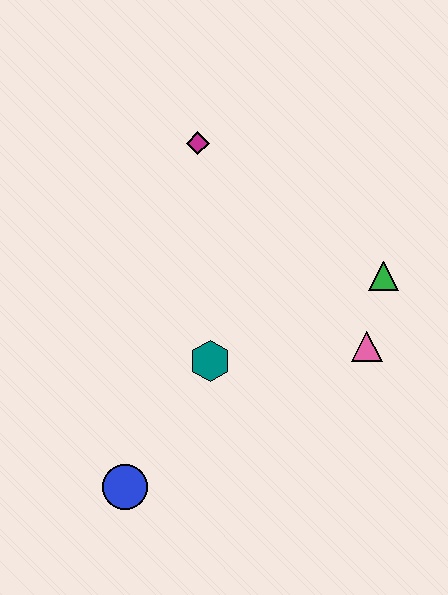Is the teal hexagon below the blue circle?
No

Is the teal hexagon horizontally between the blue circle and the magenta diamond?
No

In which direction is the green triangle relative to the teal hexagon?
The green triangle is to the right of the teal hexagon.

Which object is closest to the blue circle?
The teal hexagon is closest to the blue circle.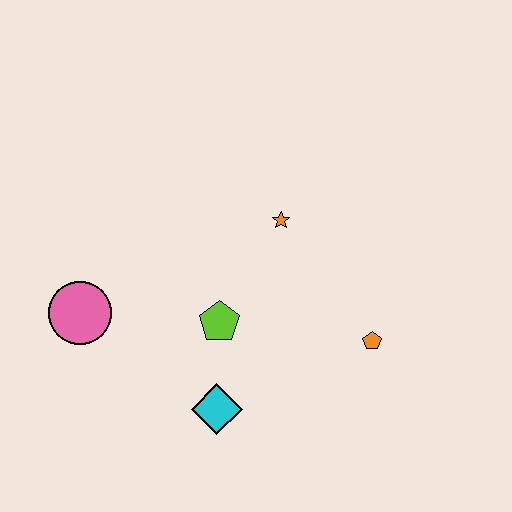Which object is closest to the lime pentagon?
The cyan diamond is closest to the lime pentagon.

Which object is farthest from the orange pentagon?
The pink circle is farthest from the orange pentagon.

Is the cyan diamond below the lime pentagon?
Yes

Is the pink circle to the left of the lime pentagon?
Yes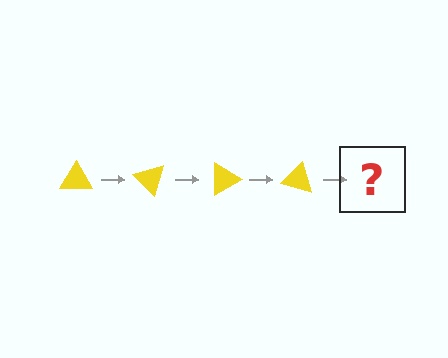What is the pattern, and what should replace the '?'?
The pattern is that the triangle rotates 45 degrees each step. The '?' should be a yellow triangle rotated 180 degrees.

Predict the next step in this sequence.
The next step is a yellow triangle rotated 180 degrees.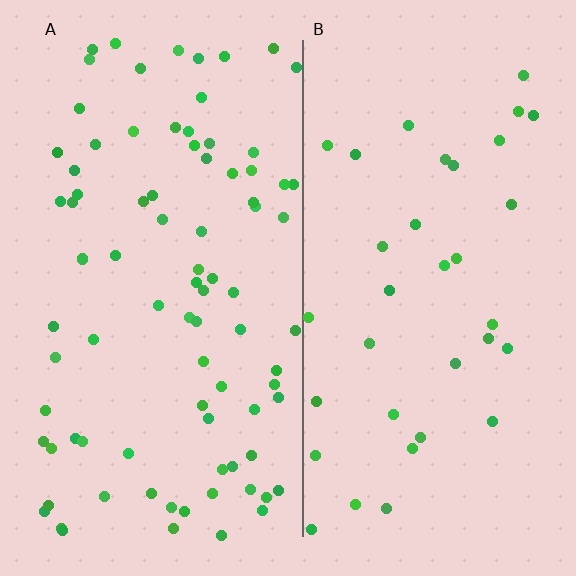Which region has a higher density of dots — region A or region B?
A (the left).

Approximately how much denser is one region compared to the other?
Approximately 2.4× — region A over region B.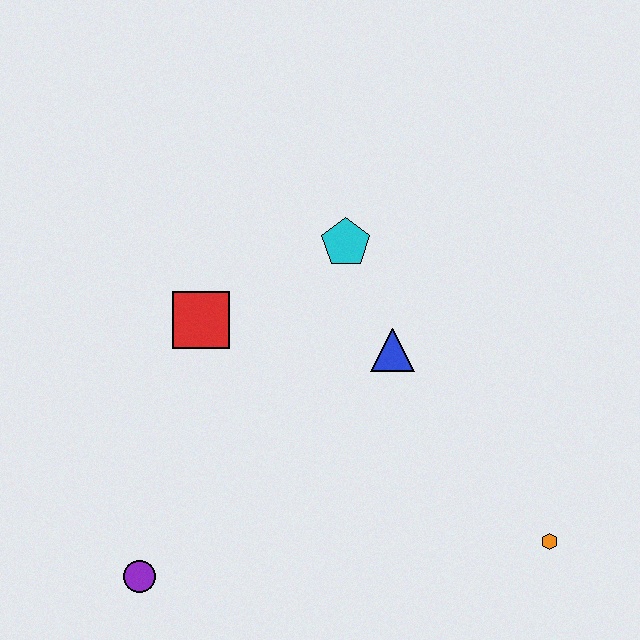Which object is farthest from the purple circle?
The orange hexagon is farthest from the purple circle.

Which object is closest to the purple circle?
The red square is closest to the purple circle.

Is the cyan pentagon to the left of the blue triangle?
Yes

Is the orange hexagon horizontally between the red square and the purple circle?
No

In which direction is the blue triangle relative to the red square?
The blue triangle is to the right of the red square.